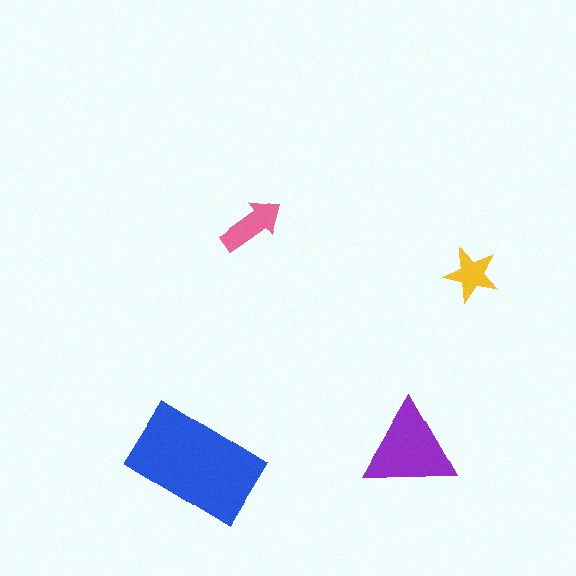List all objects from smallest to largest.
The yellow star, the pink arrow, the purple triangle, the blue rectangle.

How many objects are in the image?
There are 4 objects in the image.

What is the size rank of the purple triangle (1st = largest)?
2nd.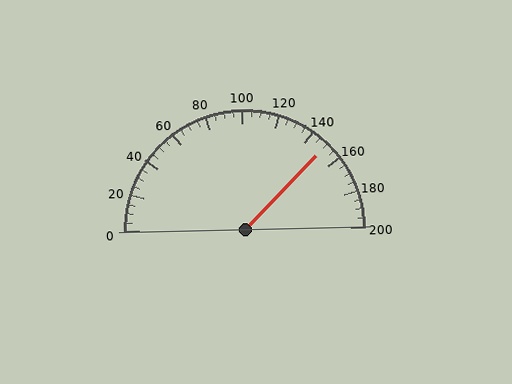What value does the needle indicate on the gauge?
The needle indicates approximately 150.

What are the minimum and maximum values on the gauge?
The gauge ranges from 0 to 200.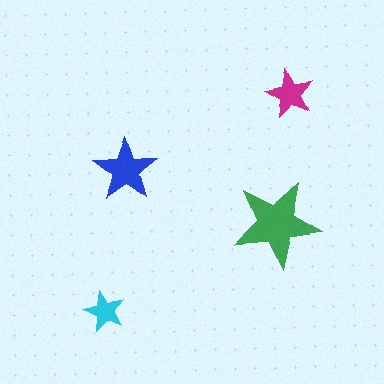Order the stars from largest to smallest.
the green one, the blue one, the magenta one, the cyan one.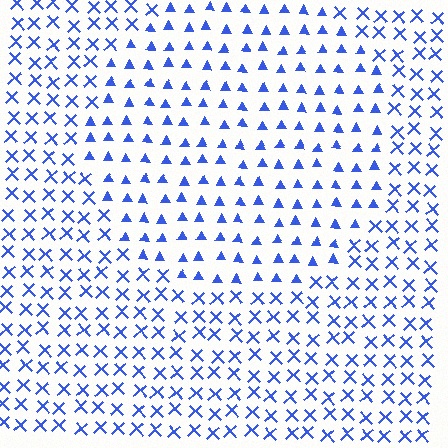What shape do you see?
I see a circle.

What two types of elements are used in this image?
The image uses triangles inside the circle region and X marks outside it.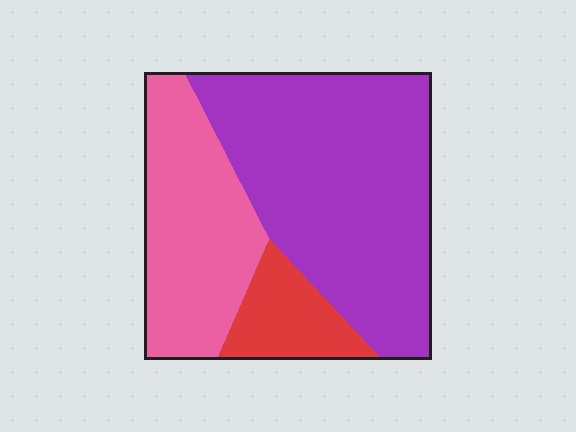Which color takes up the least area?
Red, at roughly 10%.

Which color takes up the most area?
Purple, at roughly 55%.